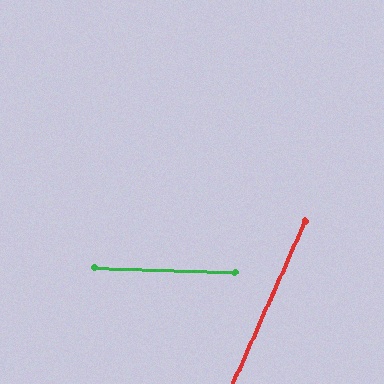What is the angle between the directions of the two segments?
Approximately 68 degrees.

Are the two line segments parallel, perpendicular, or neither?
Neither parallel nor perpendicular — they differ by about 68°.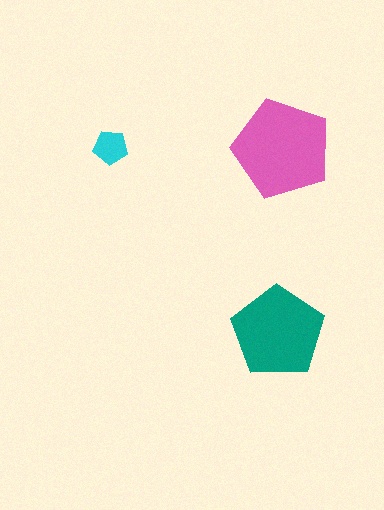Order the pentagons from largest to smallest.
the pink one, the teal one, the cyan one.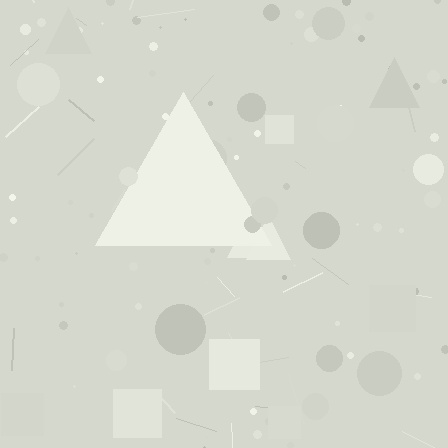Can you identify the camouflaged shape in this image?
The camouflaged shape is a triangle.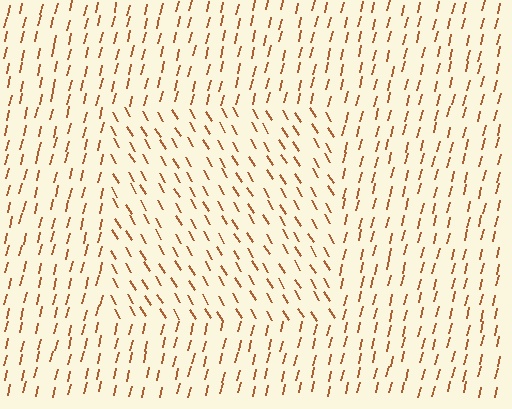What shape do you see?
I see a rectangle.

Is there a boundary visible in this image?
Yes, there is a texture boundary formed by a change in line orientation.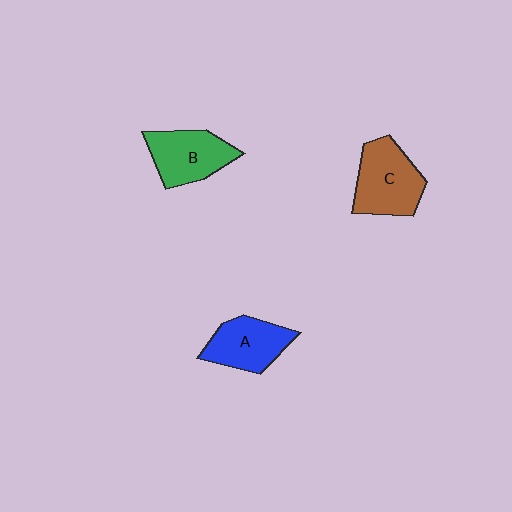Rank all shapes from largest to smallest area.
From largest to smallest: C (brown), B (green), A (blue).